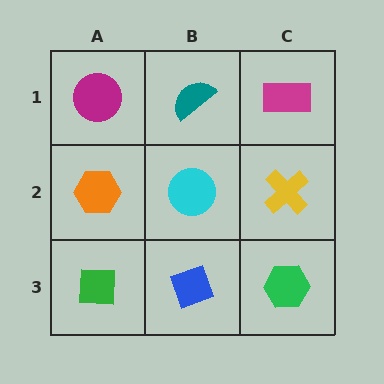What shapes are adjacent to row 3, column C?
A yellow cross (row 2, column C), a blue diamond (row 3, column B).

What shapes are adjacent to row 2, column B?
A teal semicircle (row 1, column B), a blue diamond (row 3, column B), an orange hexagon (row 2, column A), a yellow cross (row 2, column C).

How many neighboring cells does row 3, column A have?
2.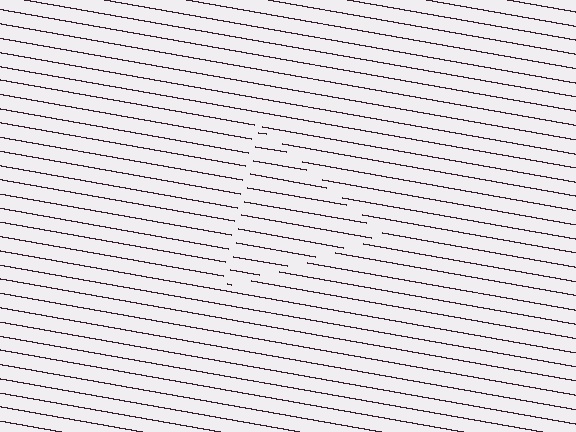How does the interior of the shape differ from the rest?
The interior of the shape contains the same grating, shifted by half a period — the contour is defined by the phase discontinuity where line-ends from the inner and outer gratings abut.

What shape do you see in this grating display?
An illusory triangle. The interior of the shape contains the same grating, shifted by half a period — the contour is defined by the phase discontinuity where line-ends from the inner and outer gratings abut.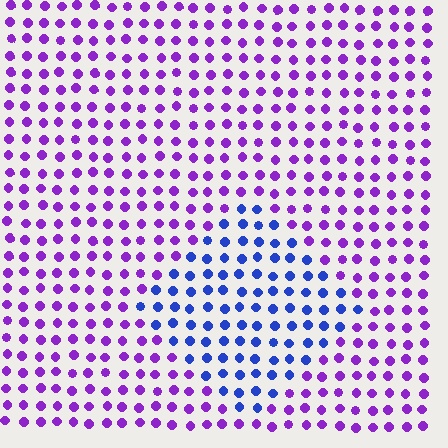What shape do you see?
I see a diamond.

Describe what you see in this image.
The image is filled with small purple elements in a uniform arrangement. A diamond-shaped region is visible where the elements are tinted to a slightly different hue, forming a subtle color boundary.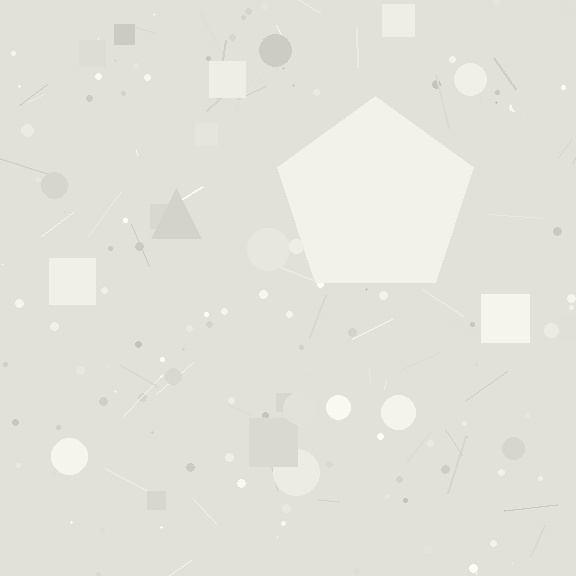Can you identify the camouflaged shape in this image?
The camouflaged shape is a pentagon.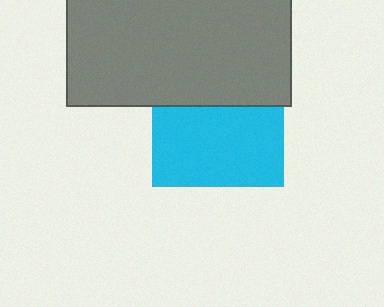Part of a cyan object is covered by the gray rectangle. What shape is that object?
It is a square.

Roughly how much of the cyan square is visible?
About half of it is visible (roughly 61%).